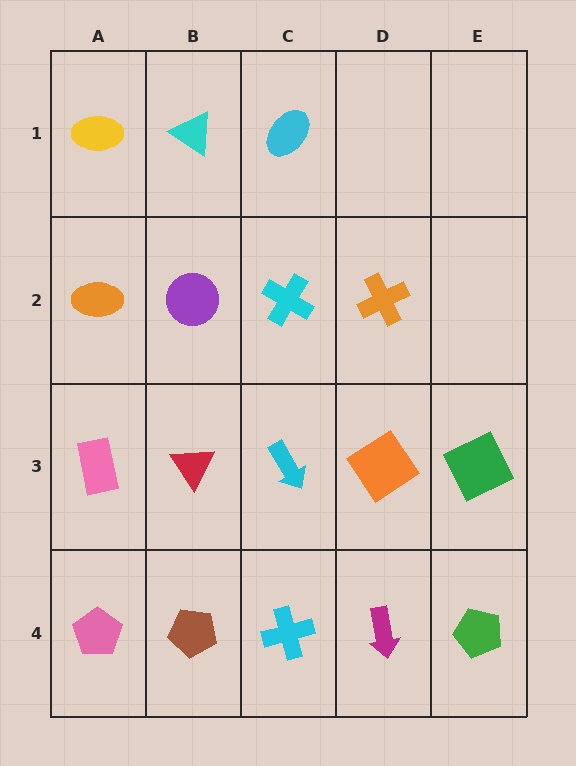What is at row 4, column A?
A pink pentagon.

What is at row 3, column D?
An orange diamond.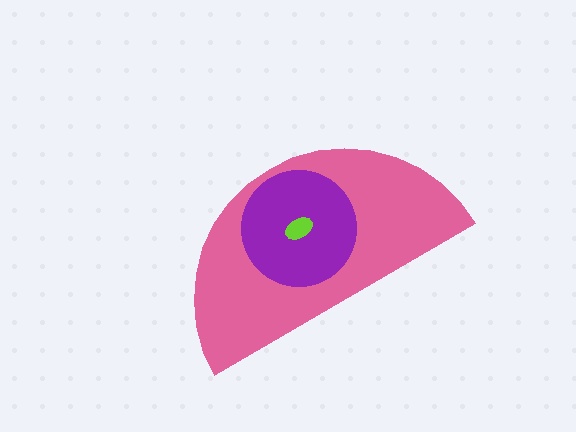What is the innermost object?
The lime ellipse.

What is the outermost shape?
The pink semicircle.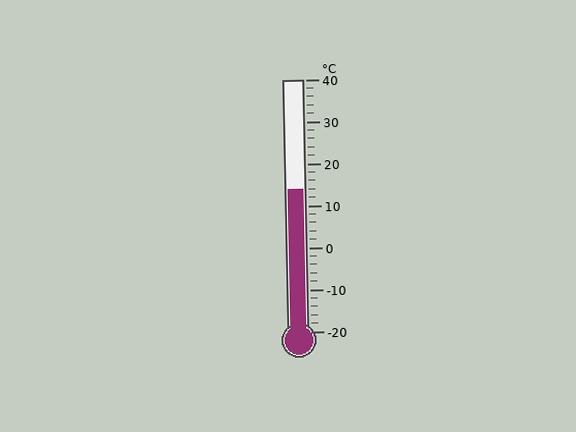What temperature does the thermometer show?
The thermometer shows approximately 14°C.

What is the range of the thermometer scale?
The thermometer scale ranges from -20°C to 40°C.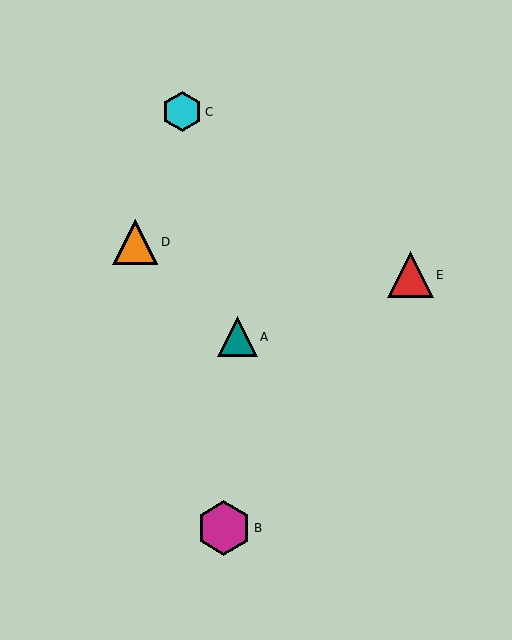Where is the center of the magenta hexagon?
The center of the magenta hexagon is at (224, 528).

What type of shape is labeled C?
Shape C is a cyan hexagon.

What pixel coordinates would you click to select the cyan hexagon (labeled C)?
Click at (182, 112) to select the cyan hexagon C.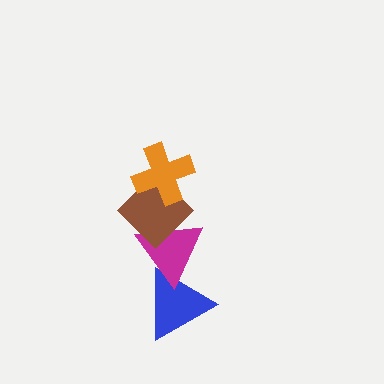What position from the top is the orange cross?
The orange cross is 1st from the top.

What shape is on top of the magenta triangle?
The brown diamond is on top of the magenta triangle.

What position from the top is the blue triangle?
The blue triangle is 4th from the top.